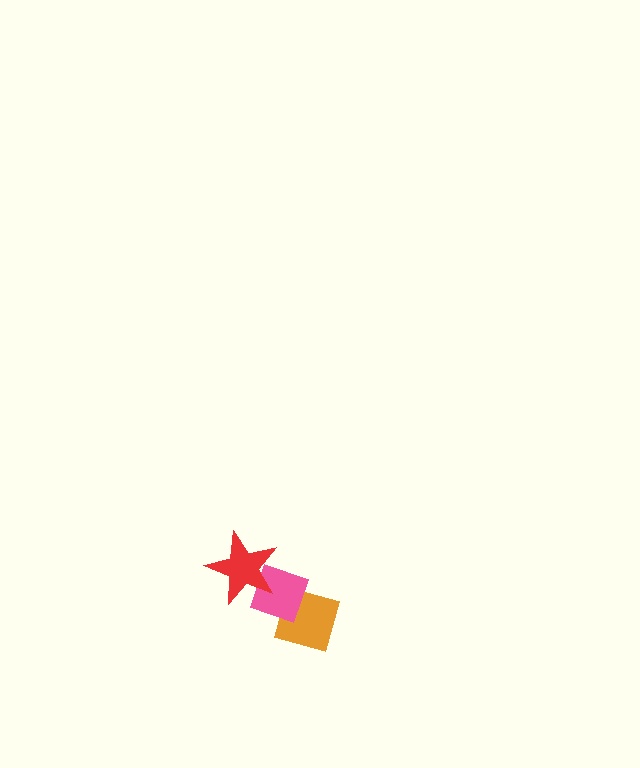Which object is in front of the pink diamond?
The red star is in front of the pink diamond.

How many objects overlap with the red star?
1 object overlaps with the red star.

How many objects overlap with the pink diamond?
2 objects overlap with the pink diamond.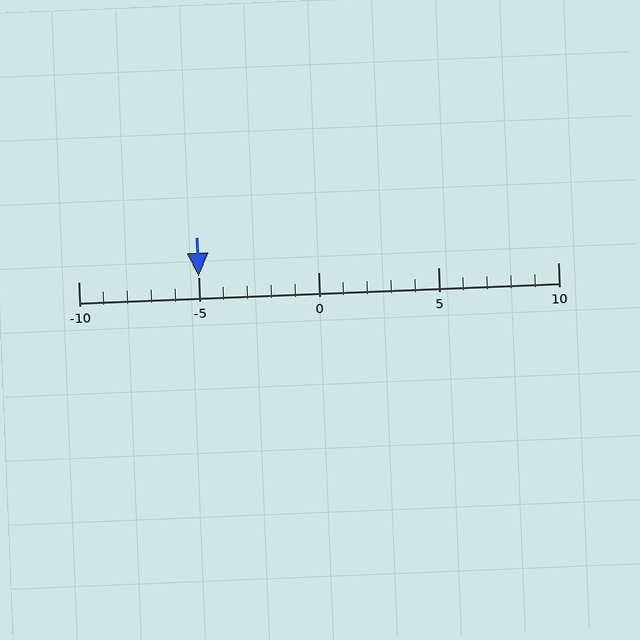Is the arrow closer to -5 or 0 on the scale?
The arrow is closer to -5.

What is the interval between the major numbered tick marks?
The major tick marks are spaced 5 units apart.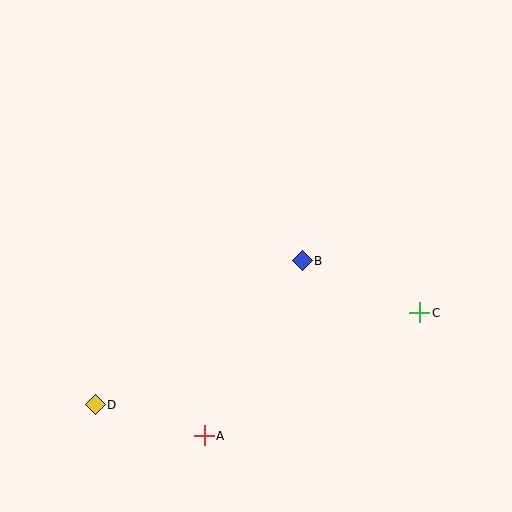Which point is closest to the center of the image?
Point B at (302, 261) is closest to the center.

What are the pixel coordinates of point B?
Point B is at (302, 261).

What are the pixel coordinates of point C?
Point C is at (420, 313).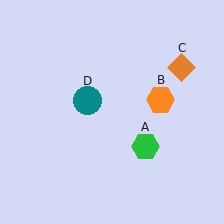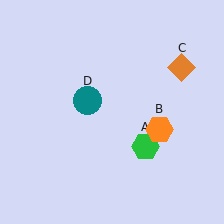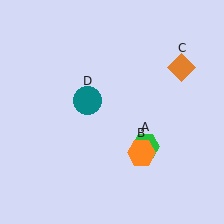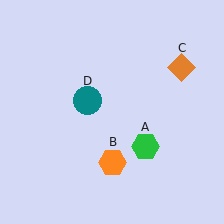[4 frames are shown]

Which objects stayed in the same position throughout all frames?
Green hexagon (object A) and orange diamond (object C) and teal circle (object D) remained stationary.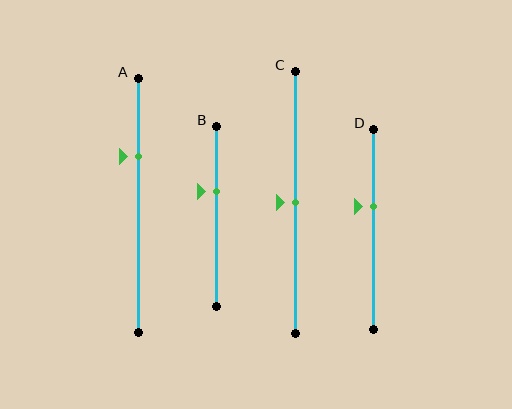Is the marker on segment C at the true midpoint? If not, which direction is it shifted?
Yes, the marker on segment C is at the true midpoint.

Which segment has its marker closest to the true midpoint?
Segment C has its marker closest to the true midpoint.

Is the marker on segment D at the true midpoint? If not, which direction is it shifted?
No, the marker on segment D is shifted upward by about 12% of the segment length.